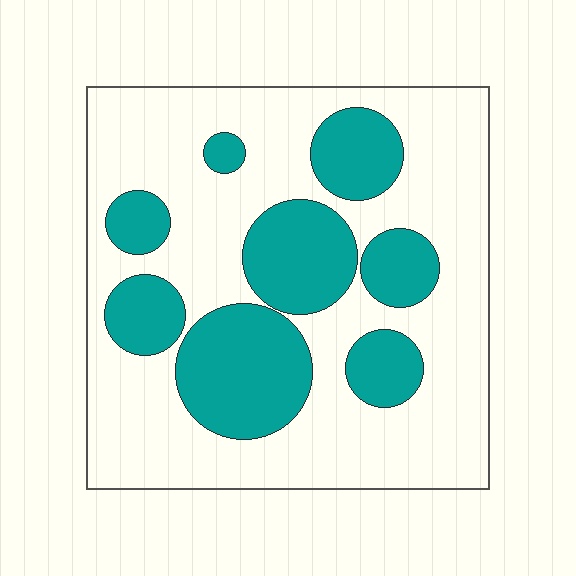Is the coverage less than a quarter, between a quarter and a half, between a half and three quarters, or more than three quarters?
Between a quarter and a half.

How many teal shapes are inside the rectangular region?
8.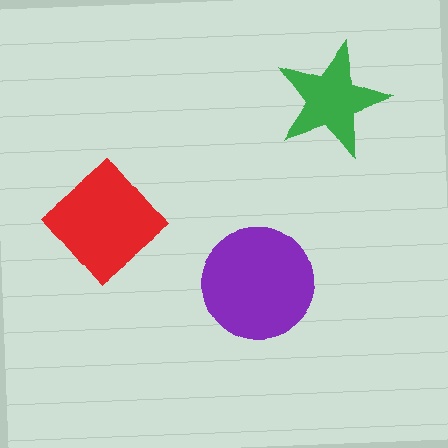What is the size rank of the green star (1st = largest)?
3rd.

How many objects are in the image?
There are 3 objects in the image.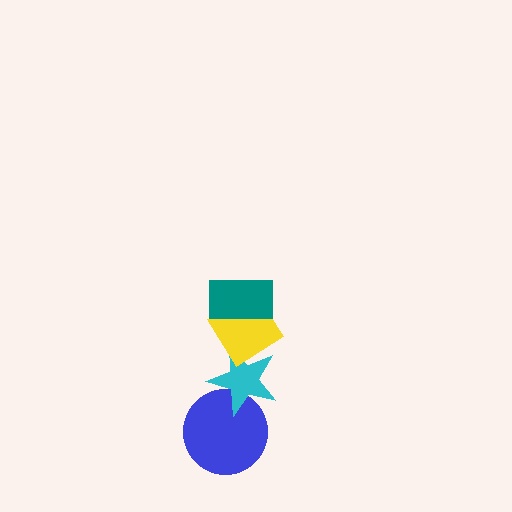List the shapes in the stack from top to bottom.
From top to bottom: the teal rectangle, the yellow diamond, the cyan star, the blue circle.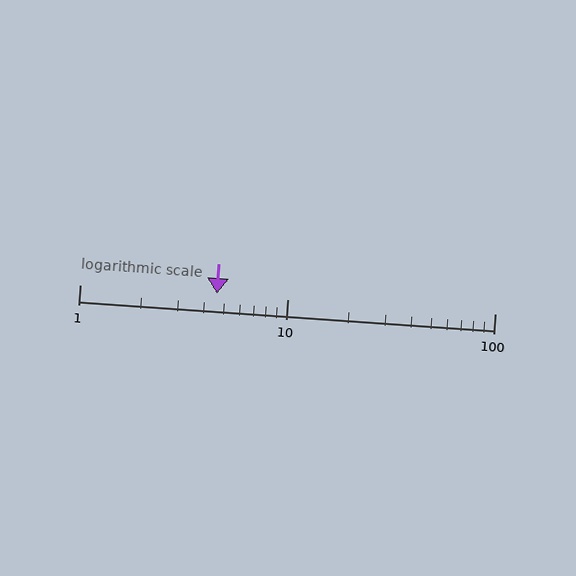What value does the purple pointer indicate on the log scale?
The pointer indicates approximately 4.6.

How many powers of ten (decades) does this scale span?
The scale spans 2 decades, from 1 to 100.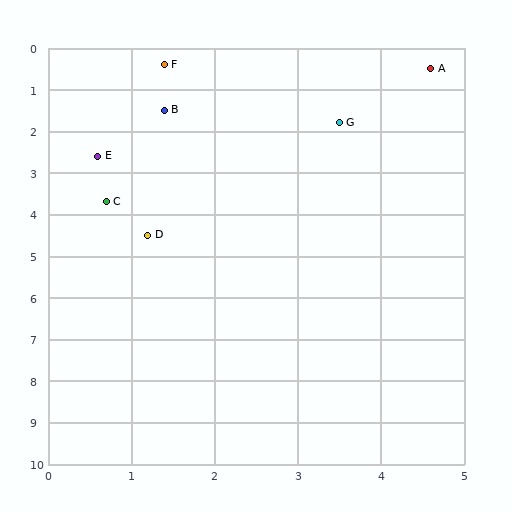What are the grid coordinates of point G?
Point G is at approximately (3.5, 1.8).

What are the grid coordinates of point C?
Point C is at approximately (0.7, 3.7).